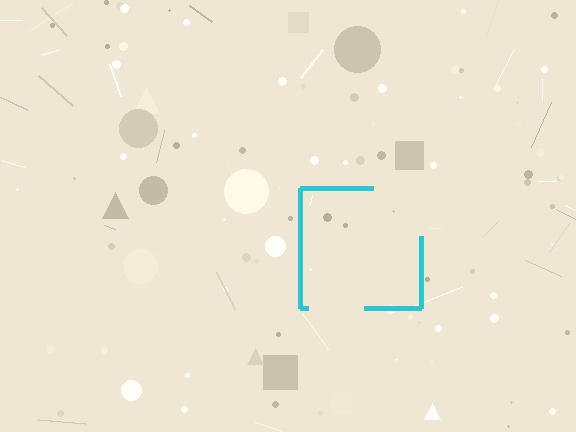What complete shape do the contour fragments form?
The contour fragments form a square.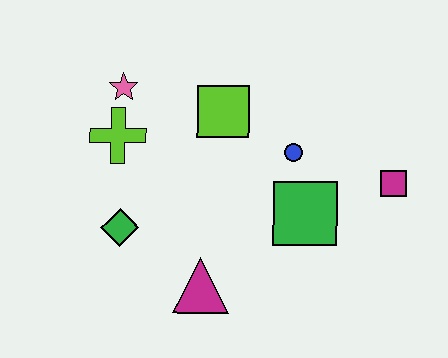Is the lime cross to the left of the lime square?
Yes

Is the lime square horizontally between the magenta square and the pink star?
Yes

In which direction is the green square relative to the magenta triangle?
The green square is to the right of the magenta triangle.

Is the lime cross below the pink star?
Yes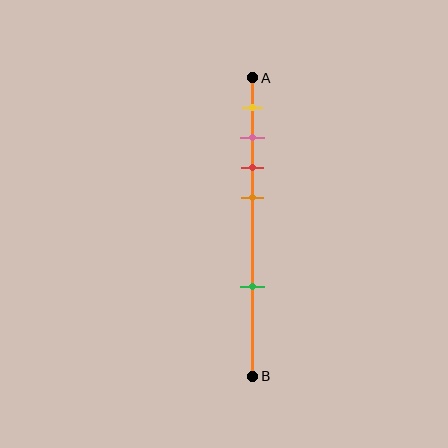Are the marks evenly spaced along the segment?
No, the marks are not evenly spaced.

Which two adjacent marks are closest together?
The pink and red marks are the closest adjacent pair.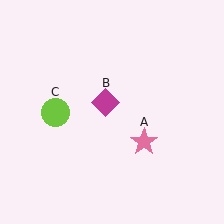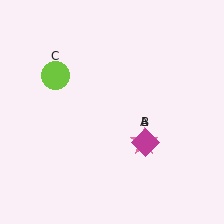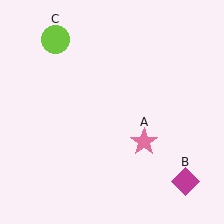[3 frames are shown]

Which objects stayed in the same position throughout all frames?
Pink star (object A) remained stationary.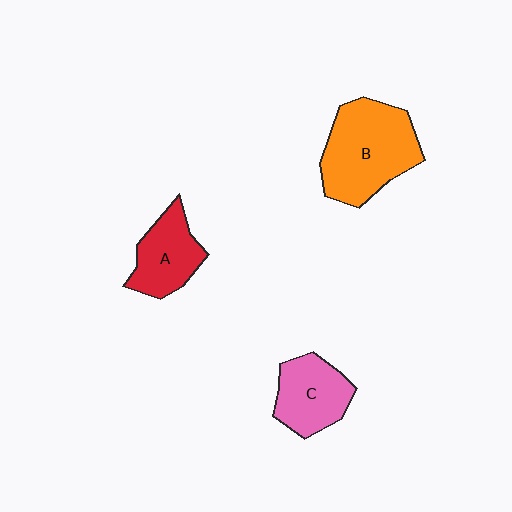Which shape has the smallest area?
Shape A (red).